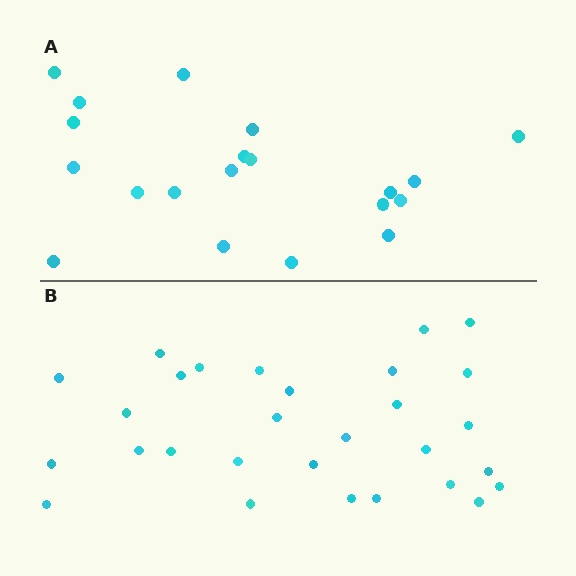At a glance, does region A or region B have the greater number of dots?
Region B (the bottom region) has more dots.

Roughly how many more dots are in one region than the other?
Region B has roughly 8 or so more dots than region A.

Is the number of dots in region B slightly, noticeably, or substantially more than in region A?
Region B has substantially more. The ratio is roughly 1.4 to 1.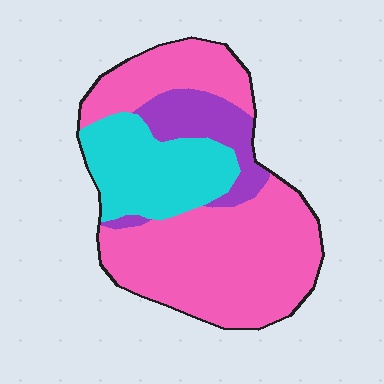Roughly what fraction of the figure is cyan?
Cyan takes up about one quarter (1/4) of the figure.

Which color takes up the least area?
Purple, at roughly 15%.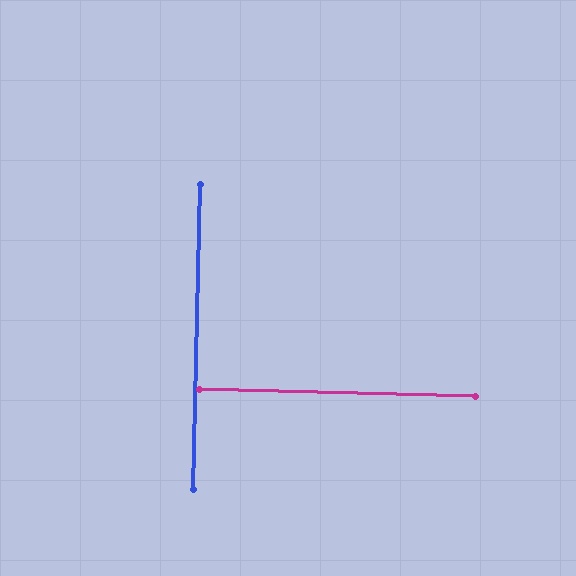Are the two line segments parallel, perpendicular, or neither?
Perpendicular — they meet at approximately 90°.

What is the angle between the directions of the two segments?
Approximately 90 degrees.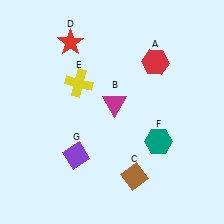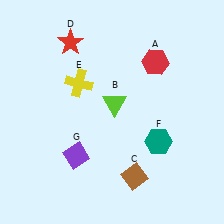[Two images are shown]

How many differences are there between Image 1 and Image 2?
There is 1 difference between the two images.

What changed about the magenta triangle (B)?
In Image 1, B is magenta. In Image 2, it changed to lime.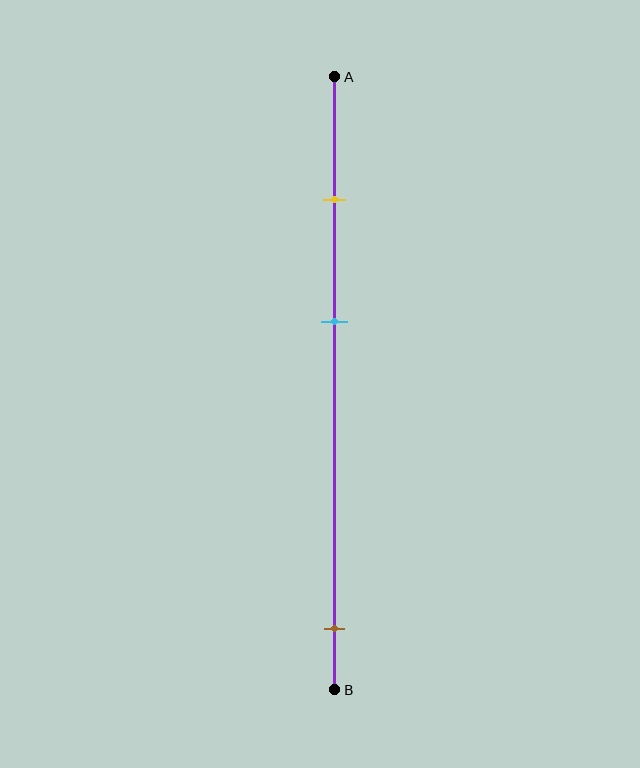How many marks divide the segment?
There are 3 marks dividing the segment.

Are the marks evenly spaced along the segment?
No, the marks are not evenly spaced.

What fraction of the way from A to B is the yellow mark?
The yellow mark is approximately 20% (0.2) of the way from A to B.